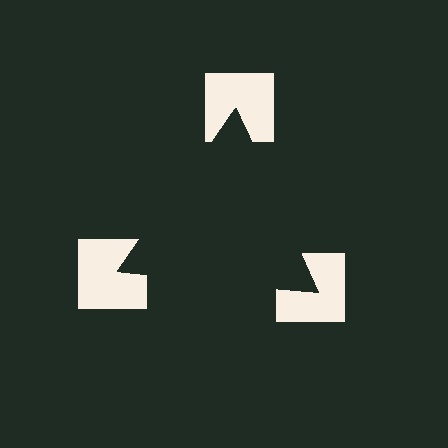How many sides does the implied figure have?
3 sides.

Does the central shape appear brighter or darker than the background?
It typically appears slightly darker than the background, even though no actual brightness change is drawn.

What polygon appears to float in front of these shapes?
An illusory triangle — its edges are inferred from the aligned wedge cuts in the notched squares, not physically drawn.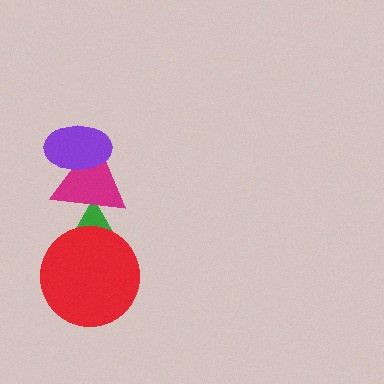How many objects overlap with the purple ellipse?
1 object overlaps with the purple ellipse.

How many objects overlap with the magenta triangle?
2 objects overlap with the magenta triangle.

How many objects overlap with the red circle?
1 object overlaps with the red circle.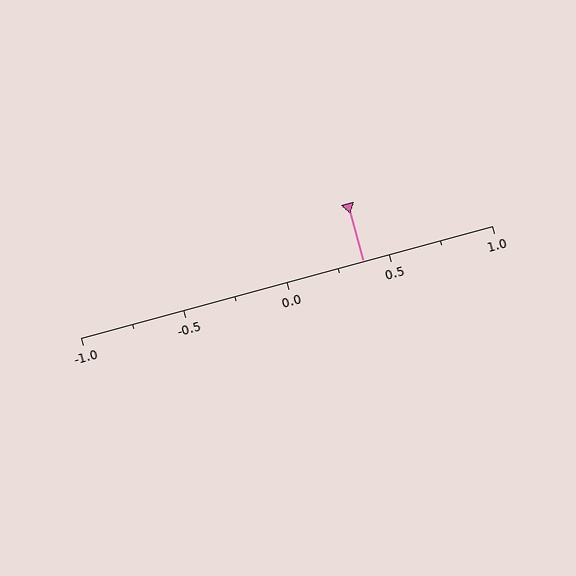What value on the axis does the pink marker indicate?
The marker indicates approximately 0.38.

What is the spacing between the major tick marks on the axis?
The major ticks are spaced 0.5 apart.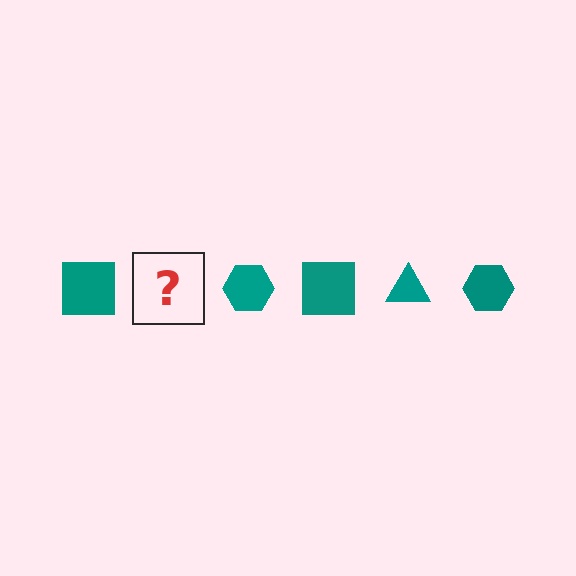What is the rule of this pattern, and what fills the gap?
The rule is that the pattern cycles through square, triangle, hexagon shapes in teal. The gap should be filled with a teal triangle.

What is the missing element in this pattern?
The missing element is a teal triangle.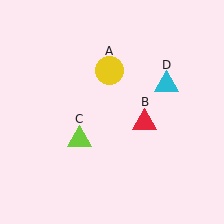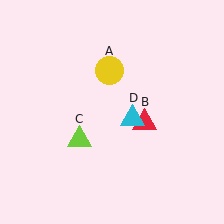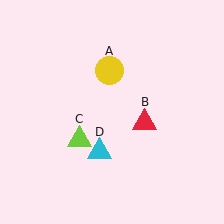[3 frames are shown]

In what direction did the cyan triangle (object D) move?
The cyan triangle (object D) moved down and to the left.